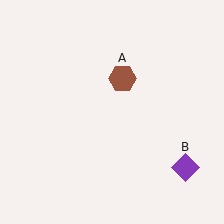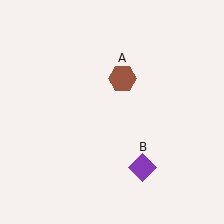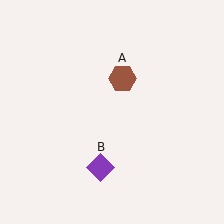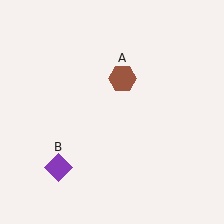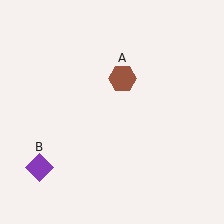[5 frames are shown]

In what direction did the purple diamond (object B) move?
The purple diamond (object B) moved left.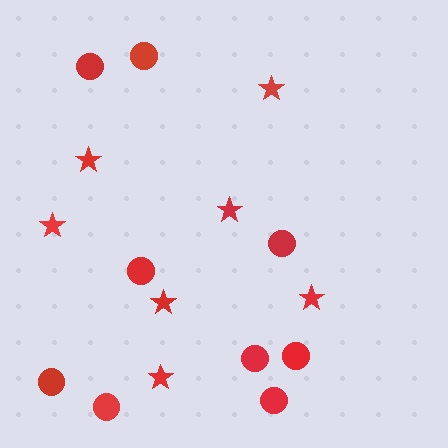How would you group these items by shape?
There are 2 groups: one group of stars (7) and one group of circles (9).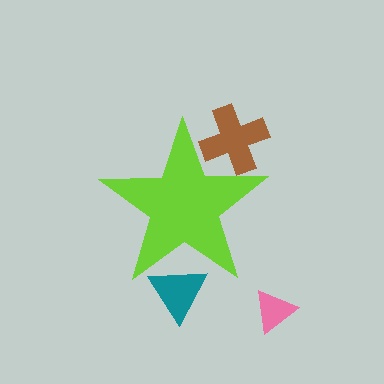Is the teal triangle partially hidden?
Yes, the teal triangle is partially hidden behind the lime star.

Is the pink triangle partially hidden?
No, the pink triangle is fully visible.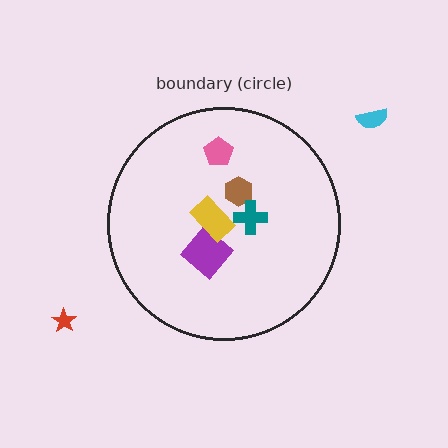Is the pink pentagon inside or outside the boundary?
Inside.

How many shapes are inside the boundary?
5 inside, 2 outside.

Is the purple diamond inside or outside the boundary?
Inside.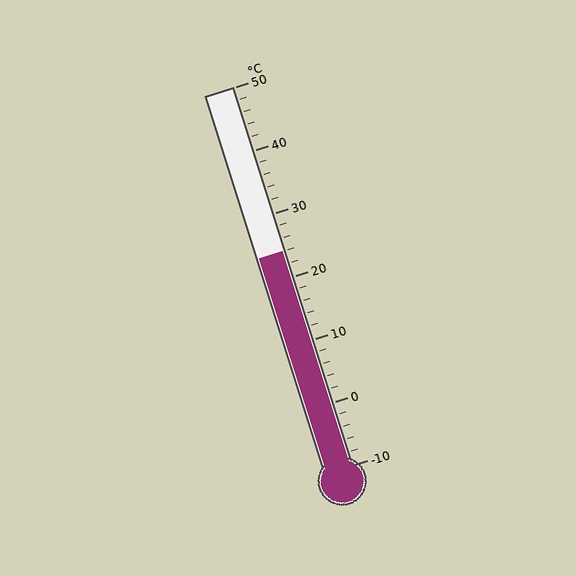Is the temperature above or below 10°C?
The temperature is above 10°C.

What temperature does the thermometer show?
The thermometer shows approximately 24°C.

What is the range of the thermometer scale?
The thermometer scale ranges from -10°C to 50°C.